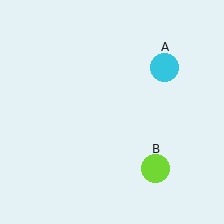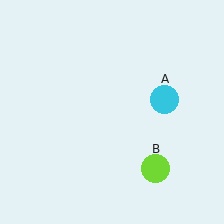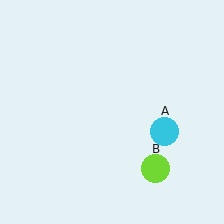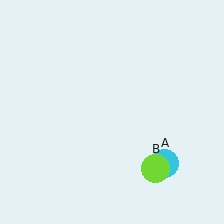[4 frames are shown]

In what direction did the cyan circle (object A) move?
The cyan circle (object A) moved down.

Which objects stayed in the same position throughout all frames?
Lime circle (object B) remained stationary.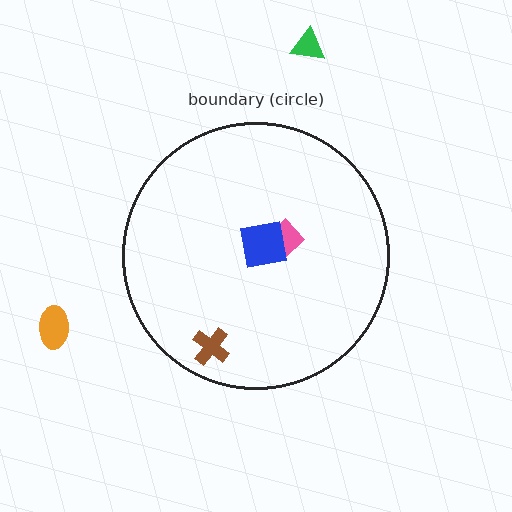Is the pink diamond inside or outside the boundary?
Inside.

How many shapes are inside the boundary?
3 inside, 2 outside.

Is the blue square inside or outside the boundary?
Inside.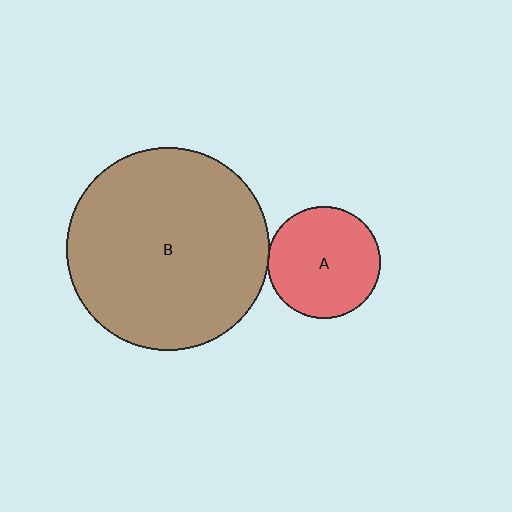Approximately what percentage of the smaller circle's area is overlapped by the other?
Approximately 5%.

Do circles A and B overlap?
Yes.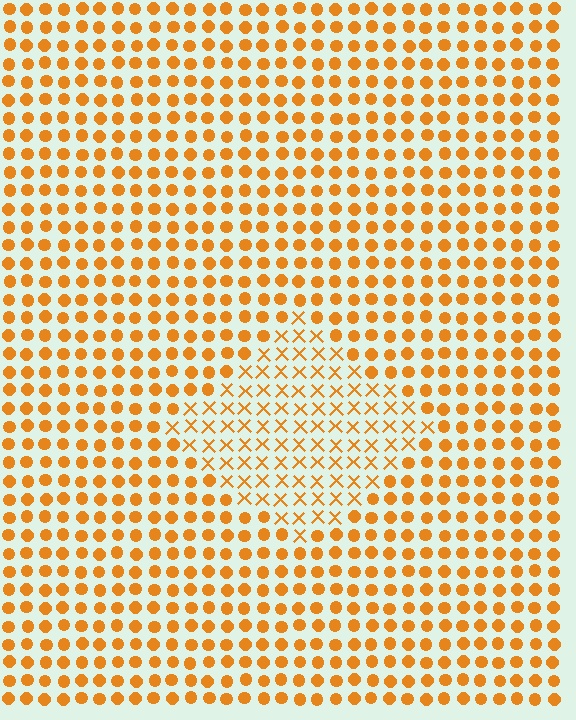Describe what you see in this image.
The image is filled with small orange elements arranged in a uniform grid. A diamond-shaped region contains X marks, while the surrounding area contains circles. The boundary is defined purely by the change in element shape.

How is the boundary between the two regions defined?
The boundary is defined by a change in element shape: X marks inside vs. circles outside. All elements share the same color and spacing.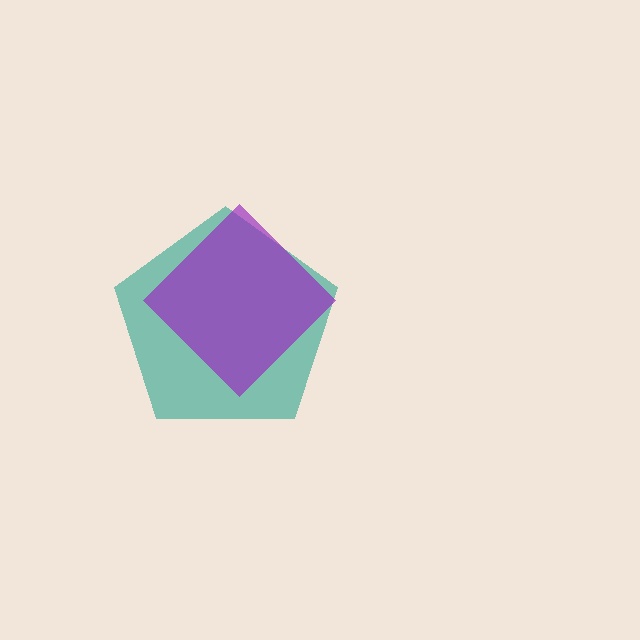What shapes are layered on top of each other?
The layered shapes are: a teal pentagon, a purple diamond.